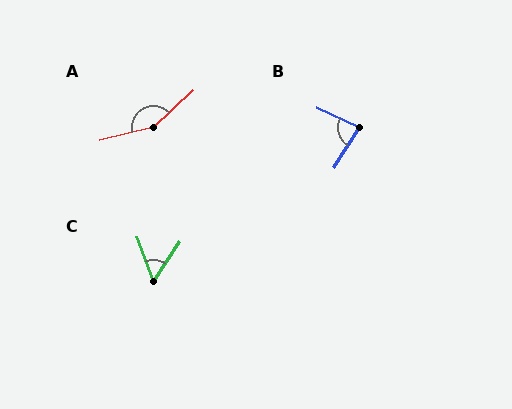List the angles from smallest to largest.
C (54°), B (82°), A (150°).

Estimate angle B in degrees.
Approximately 82 degrees.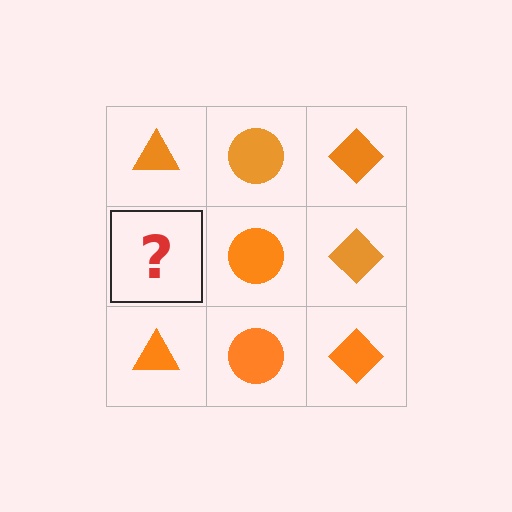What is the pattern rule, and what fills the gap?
The rule is that each column has a consistent shape. The gap should be filled with an orange triangle.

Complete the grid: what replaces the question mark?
The question mark should be replaced with an orange triangle.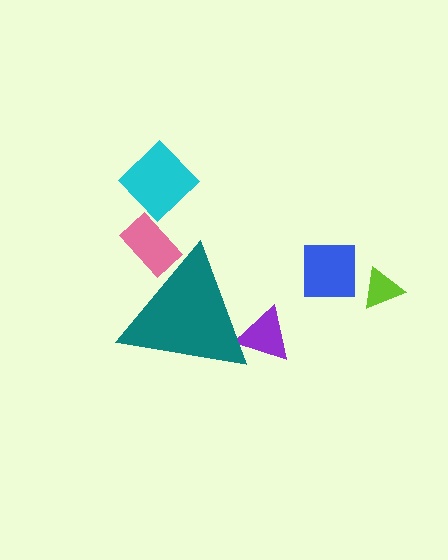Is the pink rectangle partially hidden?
Yes, the pink rectangle is partially hidden behind the teal triangle.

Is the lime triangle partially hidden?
No, the lime triangle is fully visible.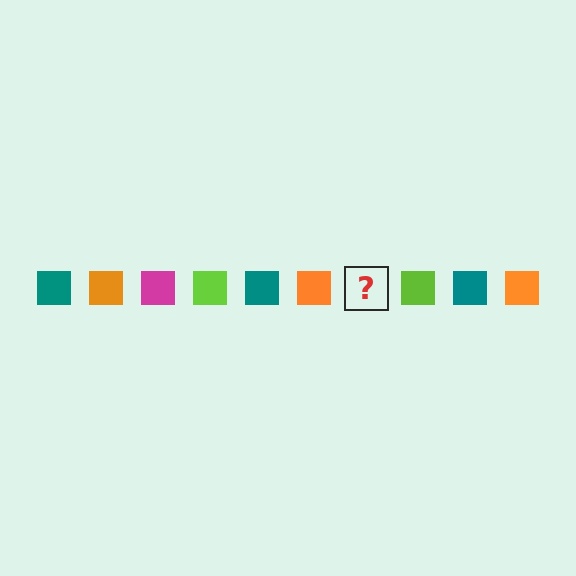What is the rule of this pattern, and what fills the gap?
The rule is that the pattern cycles through teal, orange, magenta, lime squares. The gap should be filled with a magenta square.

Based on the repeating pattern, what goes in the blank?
The blank should be a magenta square.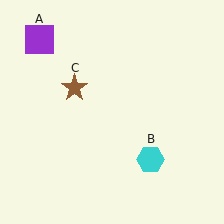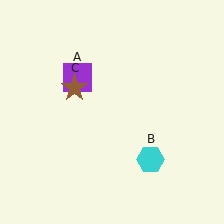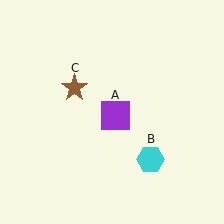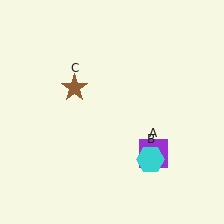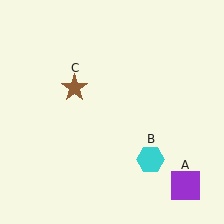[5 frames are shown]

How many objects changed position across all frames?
1 object changed position: purple square (object A).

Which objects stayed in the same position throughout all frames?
Cyan hexagon (object B) and brown star (object C) remained stationary.